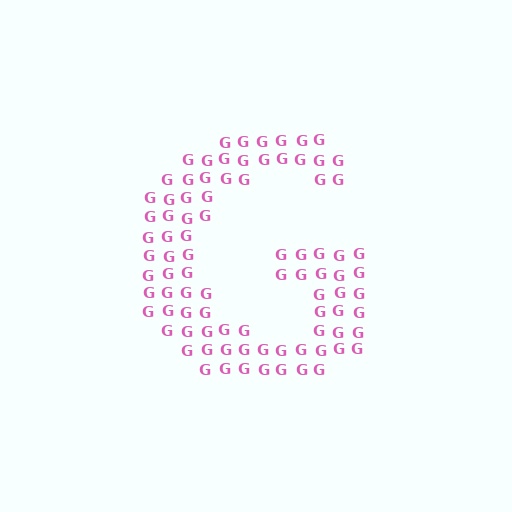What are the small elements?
The small elements are letter G's.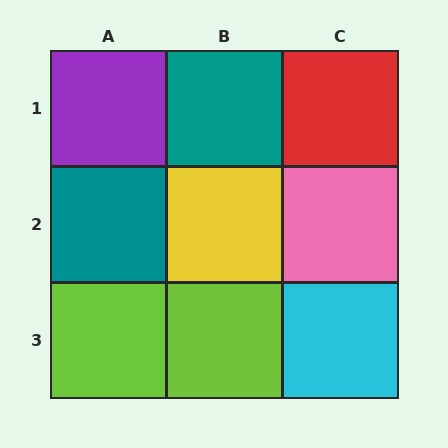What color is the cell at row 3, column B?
Lime.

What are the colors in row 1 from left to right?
Purple, teal, red.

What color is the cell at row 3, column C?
Cyan.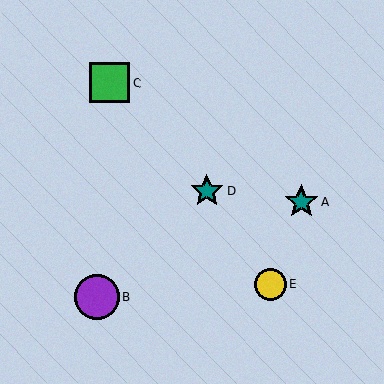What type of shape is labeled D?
Shape D is a teal star.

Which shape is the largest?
The purple circle (labeled B) is the largest.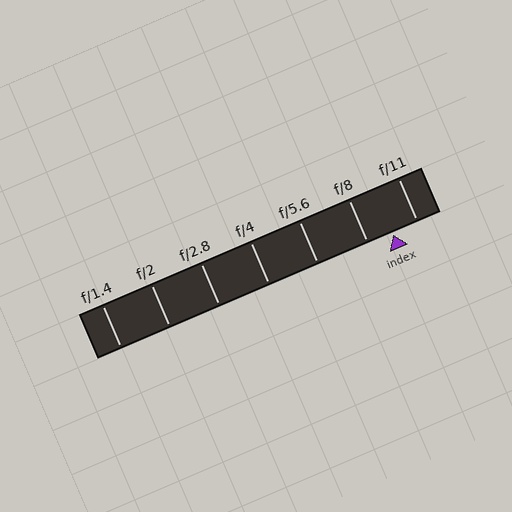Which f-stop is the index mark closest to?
The index mark is closest to f/11.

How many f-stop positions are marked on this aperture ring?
There are 7 f-stop positions marked.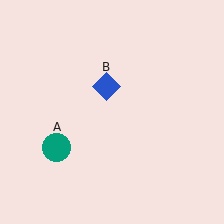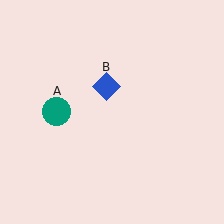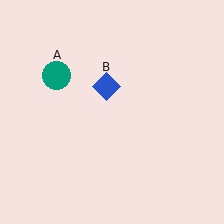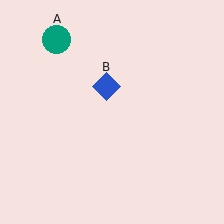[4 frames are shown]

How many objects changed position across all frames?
1 object changed position: teal circle (object A).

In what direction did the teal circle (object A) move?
The teal circle (object A) moved up.